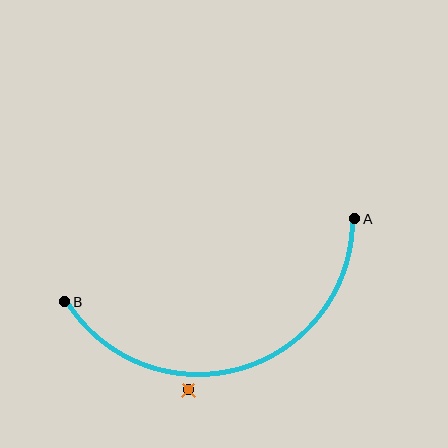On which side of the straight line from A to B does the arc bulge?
The arc bulges below the straight line connecting A and B.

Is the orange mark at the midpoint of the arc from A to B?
No — the orange mark does not lie on the arc at all. It sits slightly outside the curve.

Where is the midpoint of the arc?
The arc midpoint is the point on the curve farthest from the straight line joining A and B. It sits below that line.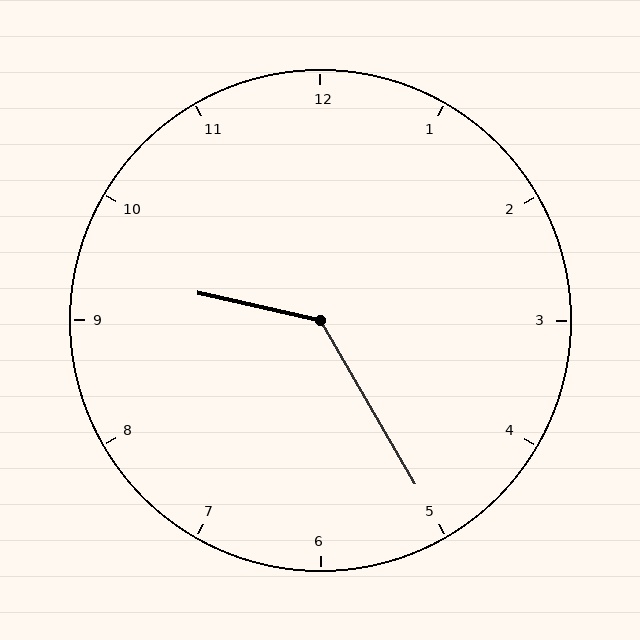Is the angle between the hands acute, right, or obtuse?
It is obtuse.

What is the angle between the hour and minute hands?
Approximately 132 degrees.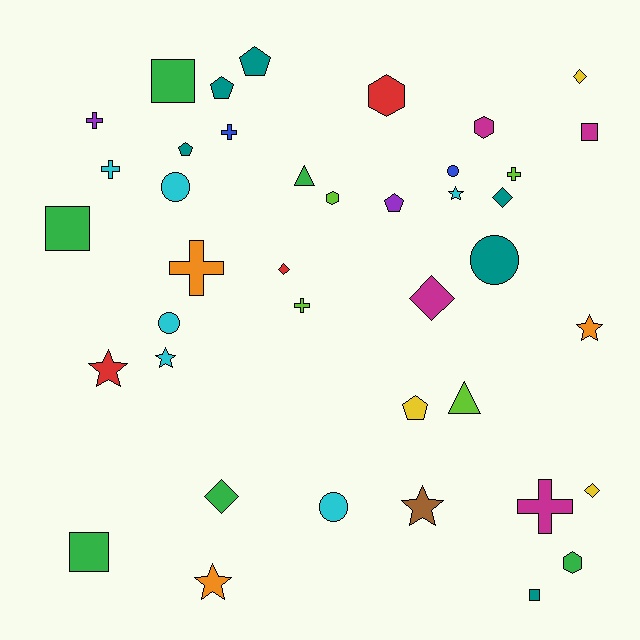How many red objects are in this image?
There are 3 red objects.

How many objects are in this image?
There are 40 objects.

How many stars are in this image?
There are 6 stars.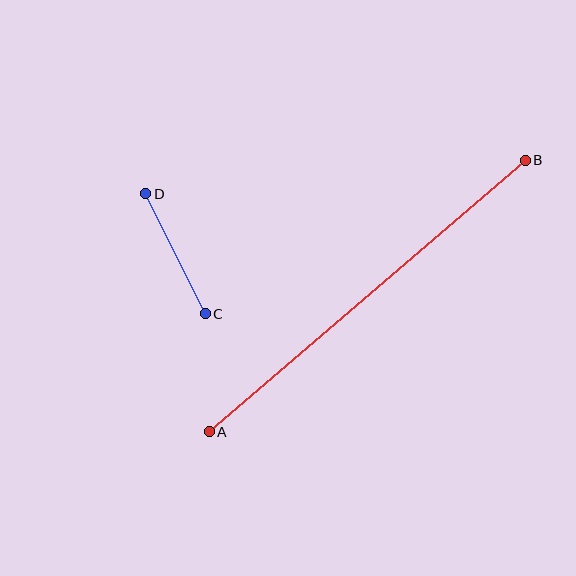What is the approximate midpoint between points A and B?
The midpoint is at approximately (367, 296) pixels.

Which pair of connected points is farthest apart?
Points A and B are farthest apart.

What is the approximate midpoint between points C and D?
The midpoint is at approximately (175, 254) pixels.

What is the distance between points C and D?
The distance is approximately 133 pixels.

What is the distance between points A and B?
The distance is approximately 417 pixels.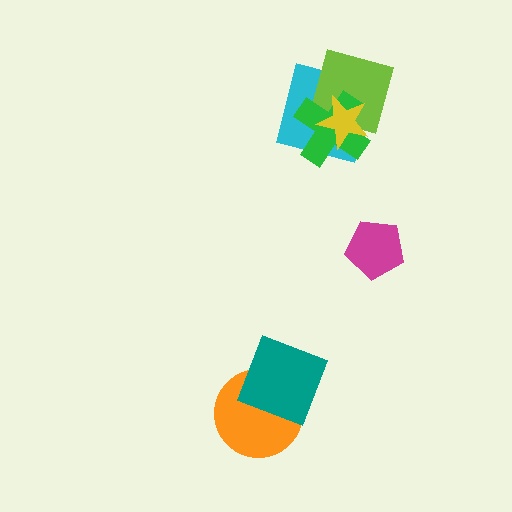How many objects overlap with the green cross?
3 objects overlap with the green cross.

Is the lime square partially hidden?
Yes, it is partially covered by another shape.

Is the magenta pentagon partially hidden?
No, no other shape covers it.